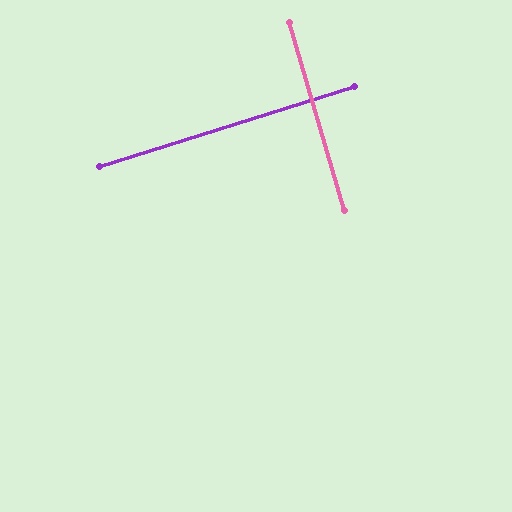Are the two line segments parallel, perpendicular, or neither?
Perpendicular — they meet at approximately 89°.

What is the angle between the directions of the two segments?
Approximately 89 degrees.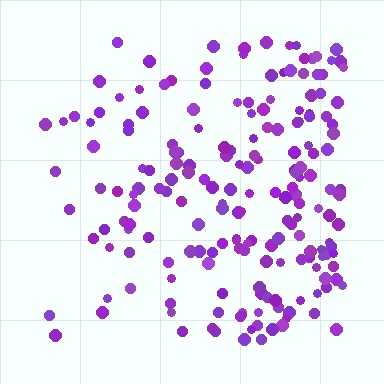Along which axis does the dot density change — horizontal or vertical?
Horizontal.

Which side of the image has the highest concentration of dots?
The right.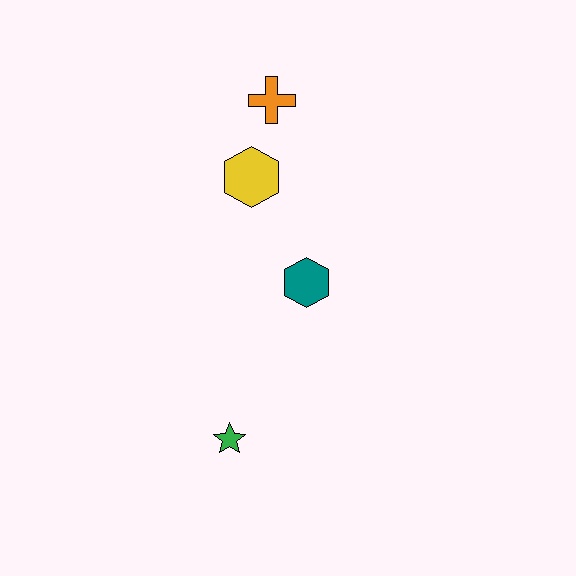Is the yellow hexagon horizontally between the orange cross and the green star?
Yes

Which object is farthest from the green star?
The orange cross is farthest from the green star.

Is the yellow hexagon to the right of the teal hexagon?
No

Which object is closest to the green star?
The teal hexagon is closest to the green star.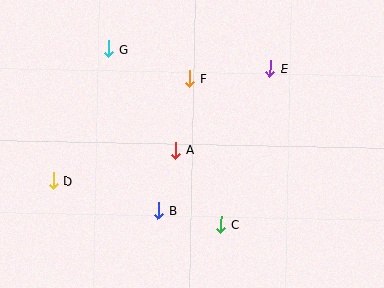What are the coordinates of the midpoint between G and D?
The midpoint between G and D is at (81, 115).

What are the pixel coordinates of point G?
Point G is at (109, 49).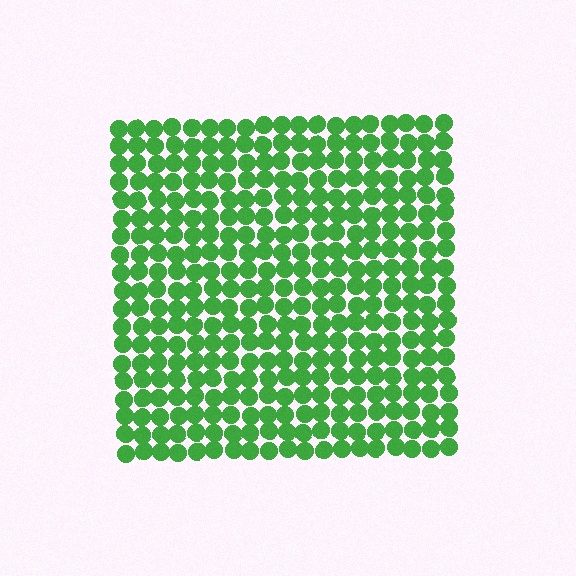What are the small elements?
The small elements are circles.